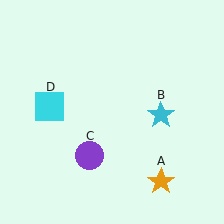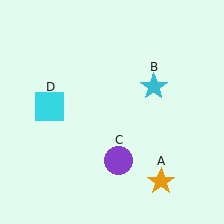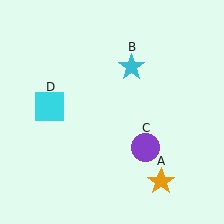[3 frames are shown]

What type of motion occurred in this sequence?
The cyan star (object B), purple circle (object C) rotated counterclockwise around the center of the scene.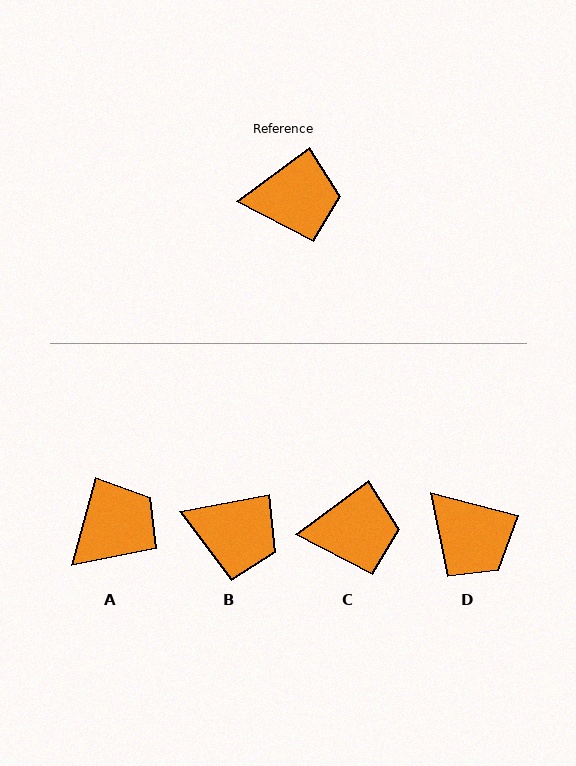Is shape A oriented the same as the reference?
No, it is off by about 38 degrees.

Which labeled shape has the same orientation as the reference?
C.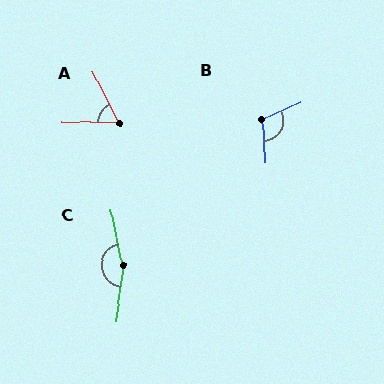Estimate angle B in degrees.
Approximately 111 degrees.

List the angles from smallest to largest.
A (63°), B (111°), C (161°).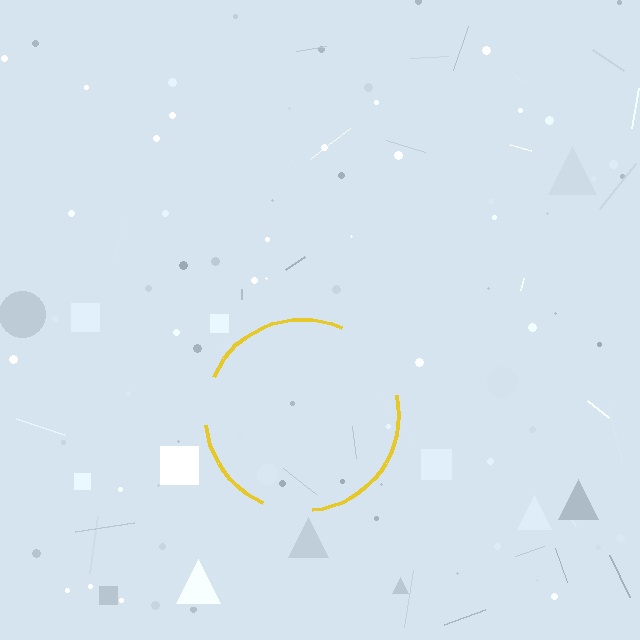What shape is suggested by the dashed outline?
The dashed outline suggests a circle.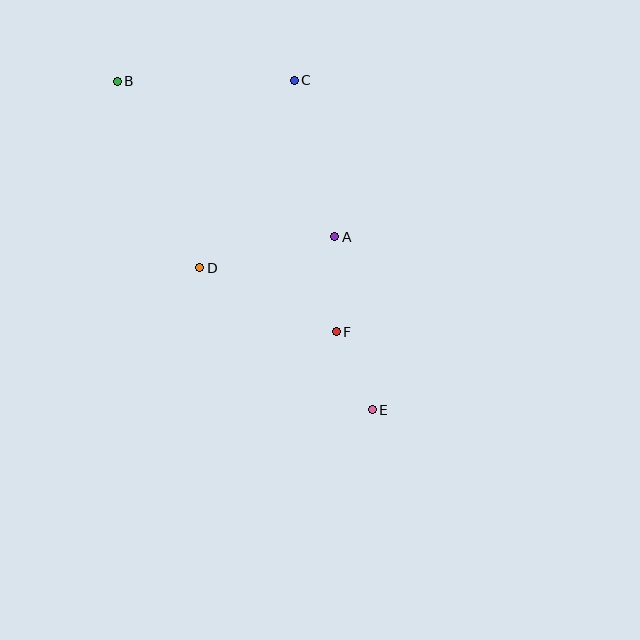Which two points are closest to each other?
Points E and F are closest to each other.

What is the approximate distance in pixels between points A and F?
The distance between A and F is approximately 95 pixels.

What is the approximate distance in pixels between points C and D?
The distance between C and D is approximately 210 pixels.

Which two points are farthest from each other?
Points B and E are farthest from each other.